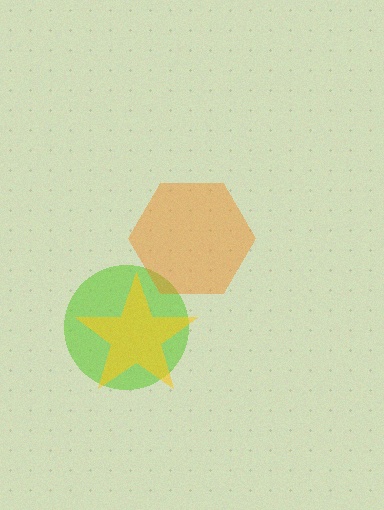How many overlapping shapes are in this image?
There are 3 overlapping shapes in the image.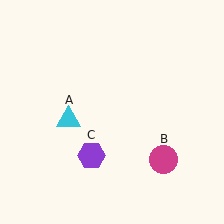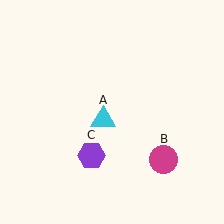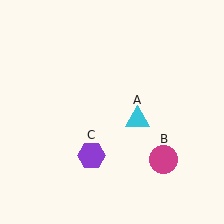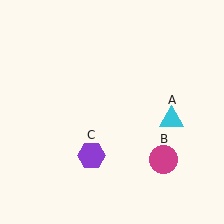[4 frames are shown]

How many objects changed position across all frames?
1 object changed position: cyan triangle (object A).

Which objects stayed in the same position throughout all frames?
Magenta circle (object B) and purple hexagon (object C) remained stationary.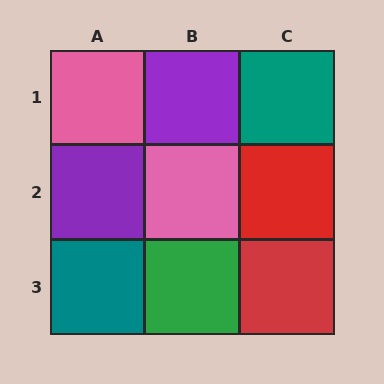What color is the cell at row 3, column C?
Red.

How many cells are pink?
2 cells are pink.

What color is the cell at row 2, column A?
Purple.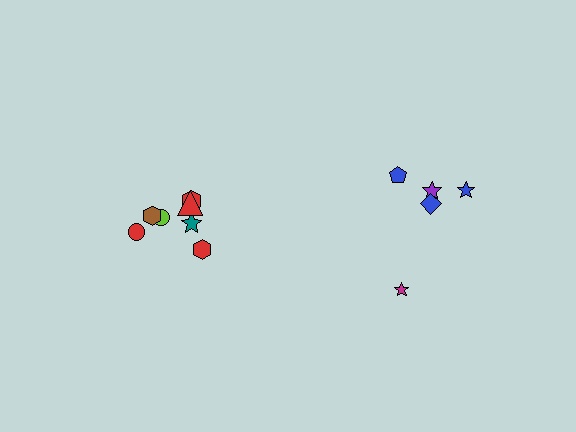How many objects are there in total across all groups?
There are 12 objects.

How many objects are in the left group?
There are 7 objects.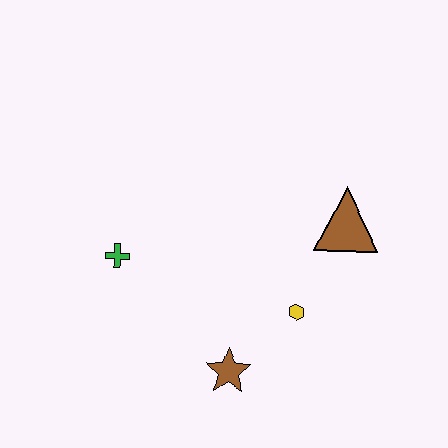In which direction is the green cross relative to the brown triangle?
The green cross is to the left of the brown triangle.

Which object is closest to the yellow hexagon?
The brown star is closest to the yellow hexagon.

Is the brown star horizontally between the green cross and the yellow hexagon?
Yes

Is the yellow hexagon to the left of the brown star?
No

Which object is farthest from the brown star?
The brown triangle is farthest from the brown star.